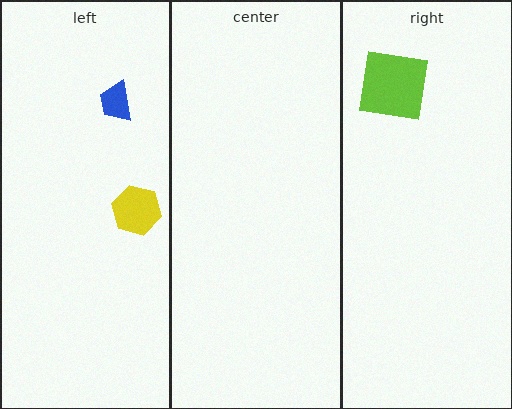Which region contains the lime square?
The right region.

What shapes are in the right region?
The lime square.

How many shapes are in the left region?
2.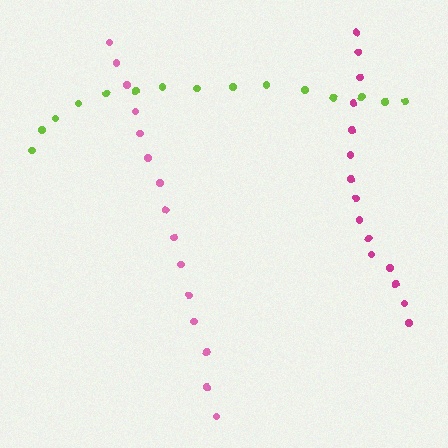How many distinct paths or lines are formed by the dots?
There are 3 distinct paths.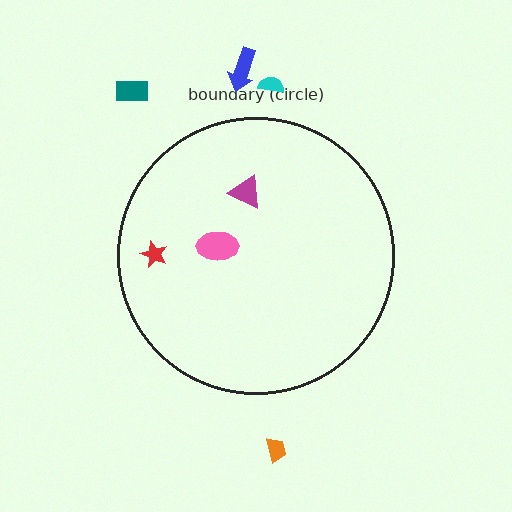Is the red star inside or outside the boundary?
Inside.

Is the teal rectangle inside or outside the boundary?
Outside.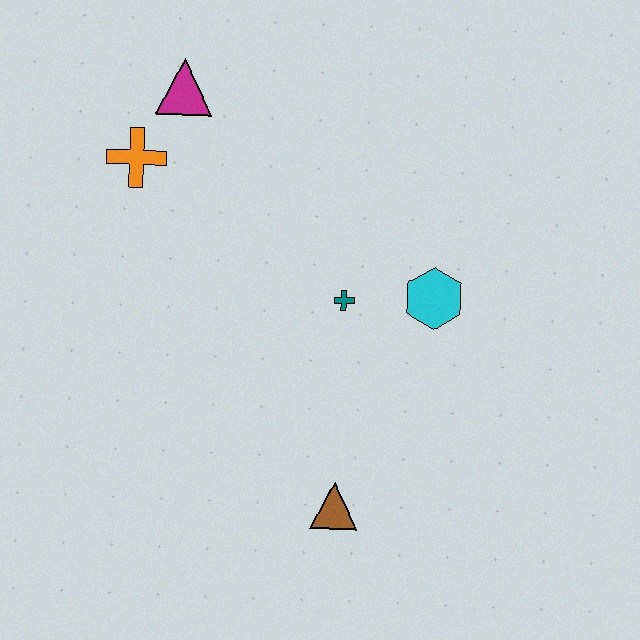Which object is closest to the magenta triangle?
The orange cross is closest to the magenta triangle.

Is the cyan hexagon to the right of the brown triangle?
Yes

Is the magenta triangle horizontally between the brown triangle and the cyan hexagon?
No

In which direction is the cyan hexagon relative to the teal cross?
The cyan hexagon is to the right of the teal cross.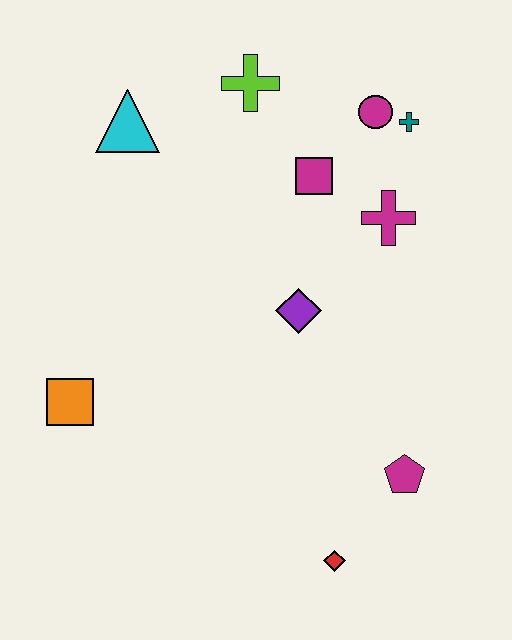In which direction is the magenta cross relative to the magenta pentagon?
The magenta cross is above the magenta pentagon.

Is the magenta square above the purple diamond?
Yes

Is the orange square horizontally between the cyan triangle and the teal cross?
No